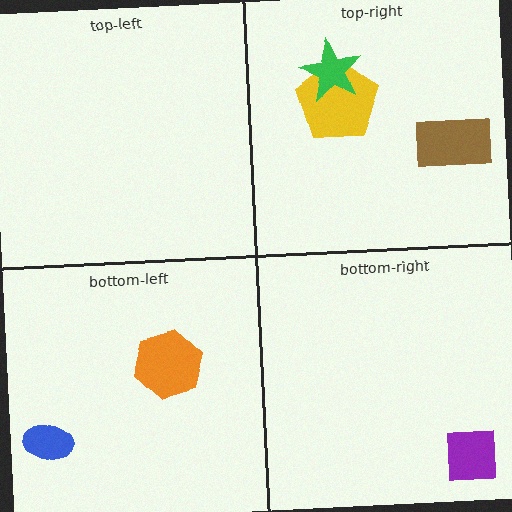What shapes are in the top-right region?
The yellow pentagon, the green star, the brown rectangle.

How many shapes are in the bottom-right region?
1.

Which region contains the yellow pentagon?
The top-right region.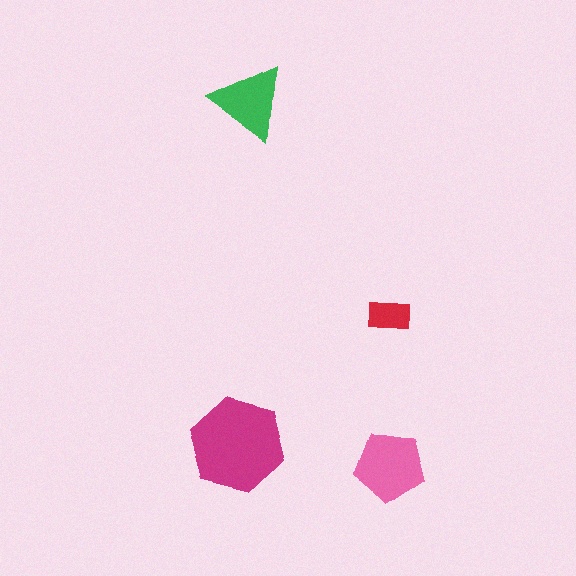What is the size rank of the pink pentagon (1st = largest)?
2nd.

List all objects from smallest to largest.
The red rectangle, the green triangle, the pink pentagon, the magenta hexagon.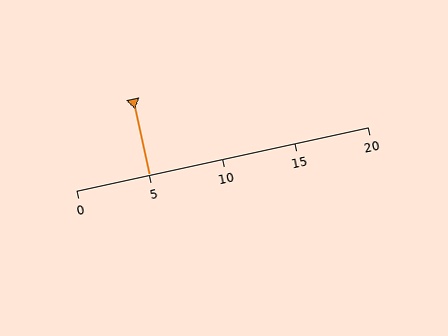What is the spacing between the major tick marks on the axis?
The major ticks are spaced 5 apart.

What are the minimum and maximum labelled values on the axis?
The axis runs from 0 to 20.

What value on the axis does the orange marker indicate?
The marker indicates approximately 5.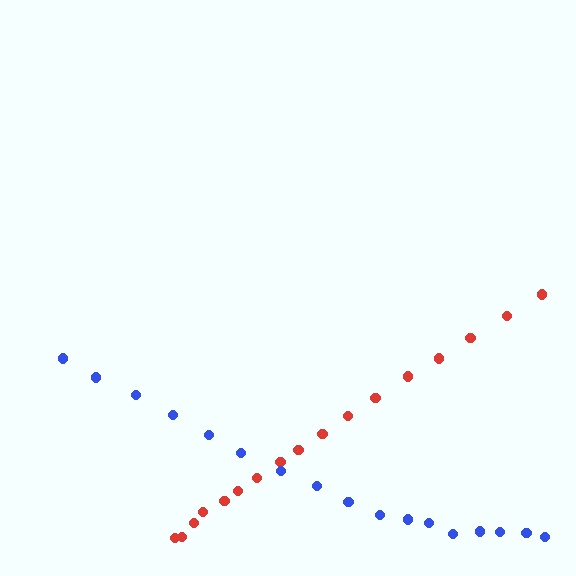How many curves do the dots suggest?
There are 2 distinct paths.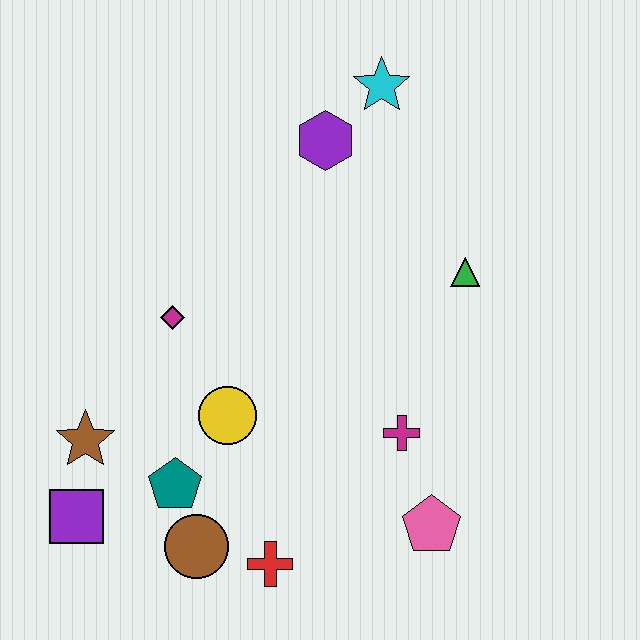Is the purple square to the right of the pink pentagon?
No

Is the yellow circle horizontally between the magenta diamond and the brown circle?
No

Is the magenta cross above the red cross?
Yes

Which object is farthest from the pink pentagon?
The cyan star is farthest from the pink pentagon.